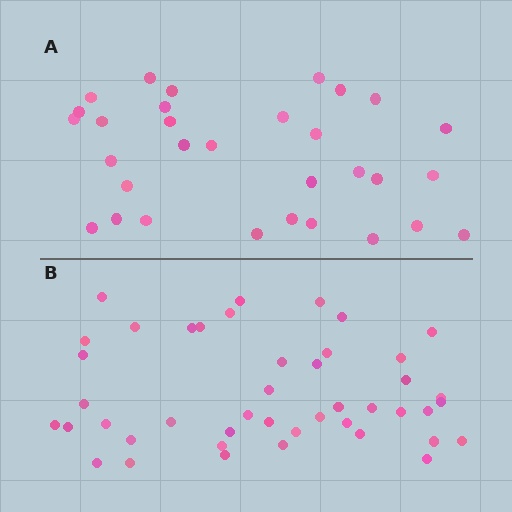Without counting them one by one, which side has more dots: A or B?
Region B (the bottom region) has more dots.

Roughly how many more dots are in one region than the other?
Region B has approximately 15 more dots than region A.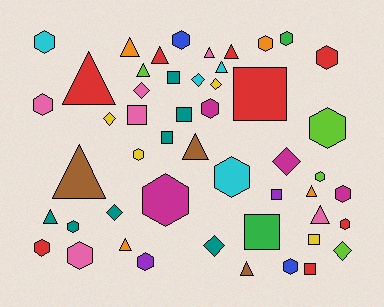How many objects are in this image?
There are 50 objects.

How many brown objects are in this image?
There are 3 brown objects.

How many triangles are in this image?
There are 14 triangles.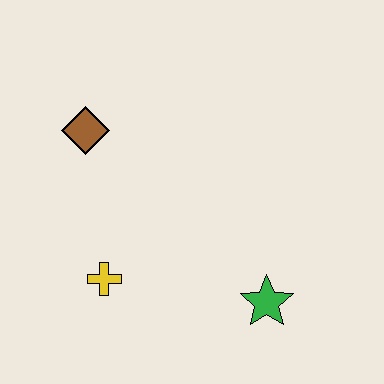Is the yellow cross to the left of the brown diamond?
No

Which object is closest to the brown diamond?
The yellow cross is closest to the brown diamond.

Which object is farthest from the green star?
The brown diamond is farthest from the green star.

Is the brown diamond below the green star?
No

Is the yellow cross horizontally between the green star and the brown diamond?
Yes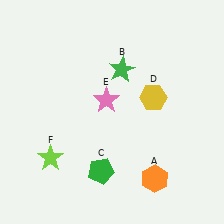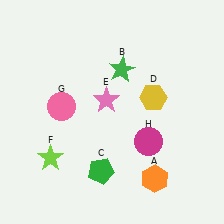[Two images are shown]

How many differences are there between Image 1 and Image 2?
There are 2 differences between the two images.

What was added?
A pink circle (G), a magenta circle (H) were added in Image 2.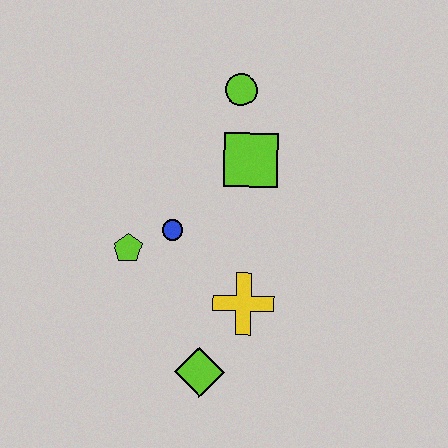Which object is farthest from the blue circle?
The lime circle is farthest from the blue circle.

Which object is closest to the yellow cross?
The lime diamond is closest to the yellow cross.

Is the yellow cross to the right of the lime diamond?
Yes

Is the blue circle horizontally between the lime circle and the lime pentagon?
Yes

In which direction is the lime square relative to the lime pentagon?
The lime square is to the right of the lime pentagon.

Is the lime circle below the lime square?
No